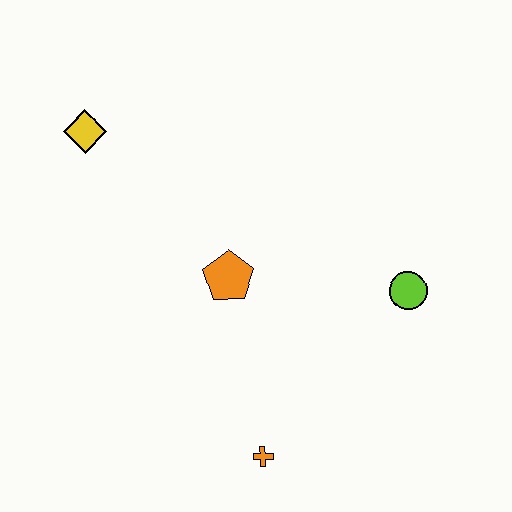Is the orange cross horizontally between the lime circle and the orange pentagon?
Yes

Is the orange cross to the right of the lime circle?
No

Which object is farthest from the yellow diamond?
The orange cross is farthest from the yellow diamond.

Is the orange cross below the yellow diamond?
Yes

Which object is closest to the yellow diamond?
The orange pentagon is closest to the yellow diamond.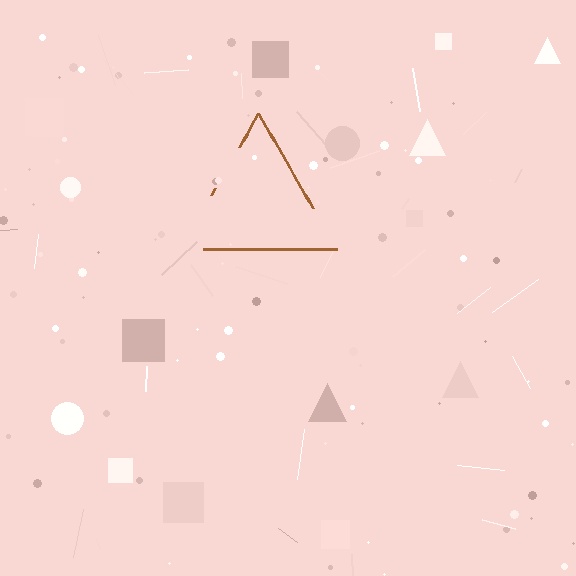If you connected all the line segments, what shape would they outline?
They would outline a triangle.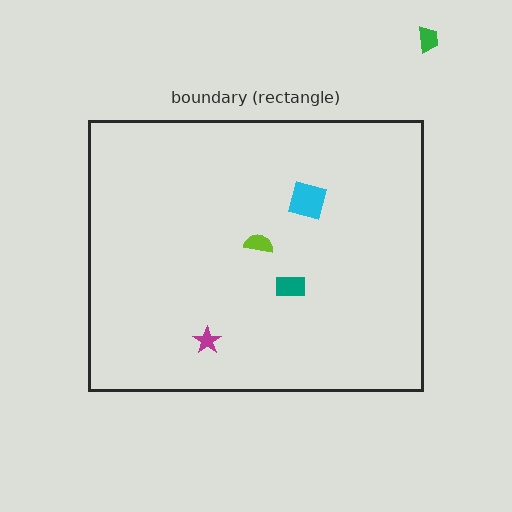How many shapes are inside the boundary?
4 inside, 1 outside.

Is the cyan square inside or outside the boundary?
Inside.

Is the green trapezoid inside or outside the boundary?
Outside.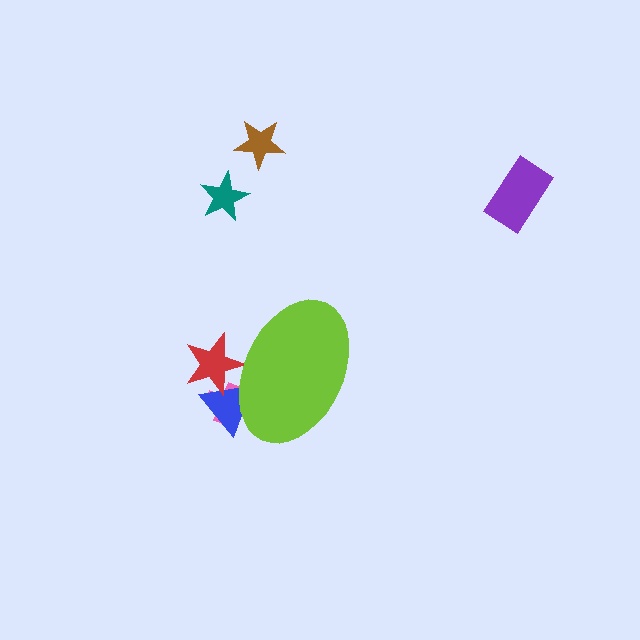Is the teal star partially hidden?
No, the teal star is fully visible.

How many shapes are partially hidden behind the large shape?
3 shapes are partially hidden.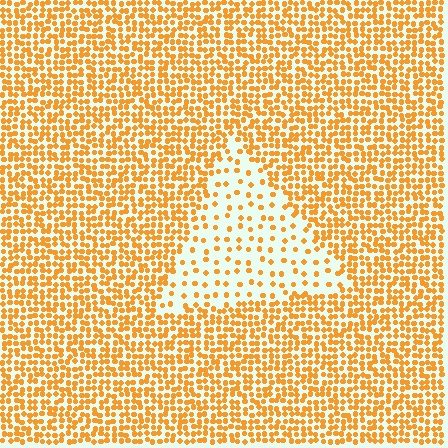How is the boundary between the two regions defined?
The boundary is defined by a change in element density (approximately 2.9x ratio). All elements are the same color, size, and shape.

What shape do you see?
I see a triangle.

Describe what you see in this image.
The image contains small orange elements arranged at two different densities. A triangle-shaped region is visible where the elements are less densely packed than the surrounding area.